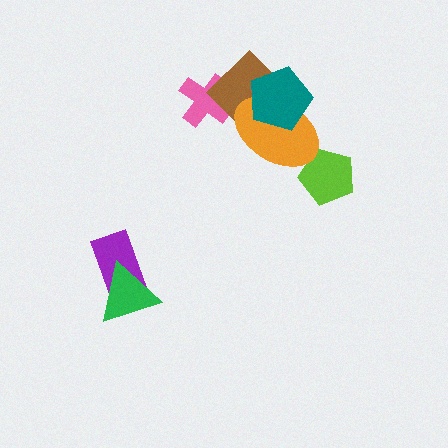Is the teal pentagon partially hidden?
No, no other shape covers it.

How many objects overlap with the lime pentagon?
1 object overlaps with the lime pentagon.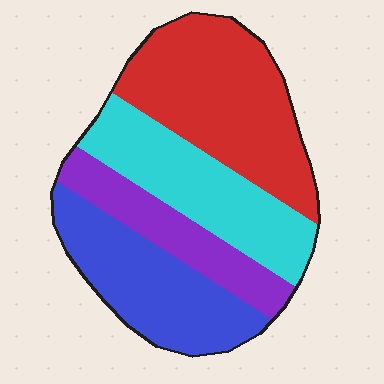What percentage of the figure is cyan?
Cyan takes up between a sixth and a third of the figure.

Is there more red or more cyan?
Red.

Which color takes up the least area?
Purple, at roughly 15%.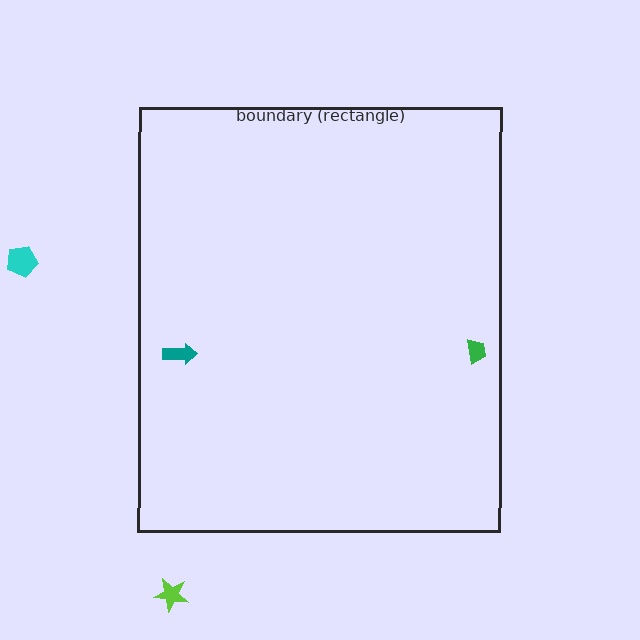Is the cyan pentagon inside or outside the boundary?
Outside.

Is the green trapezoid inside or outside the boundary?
Inside.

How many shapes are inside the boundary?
2 inside, 2 outside.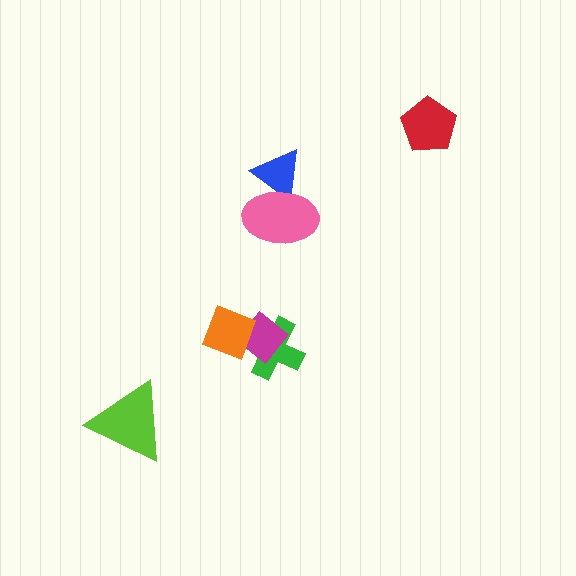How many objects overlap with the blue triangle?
1 object overlaps with the blue triangle.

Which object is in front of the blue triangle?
The pink ellipse is in front of the blue triangle.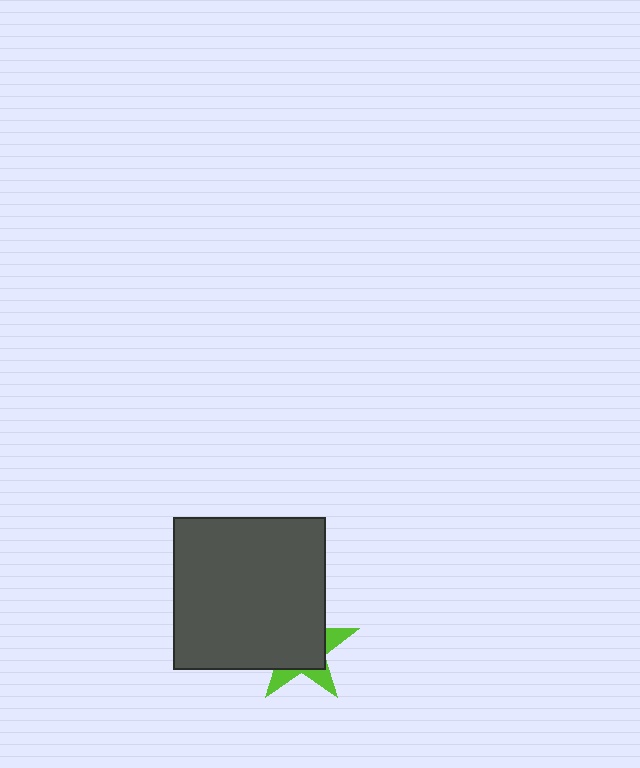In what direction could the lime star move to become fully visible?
The lime star could move toward the lower-right. That would shift it out from behind the dark gray square entirely.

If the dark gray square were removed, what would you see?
You would see the complete lime star.